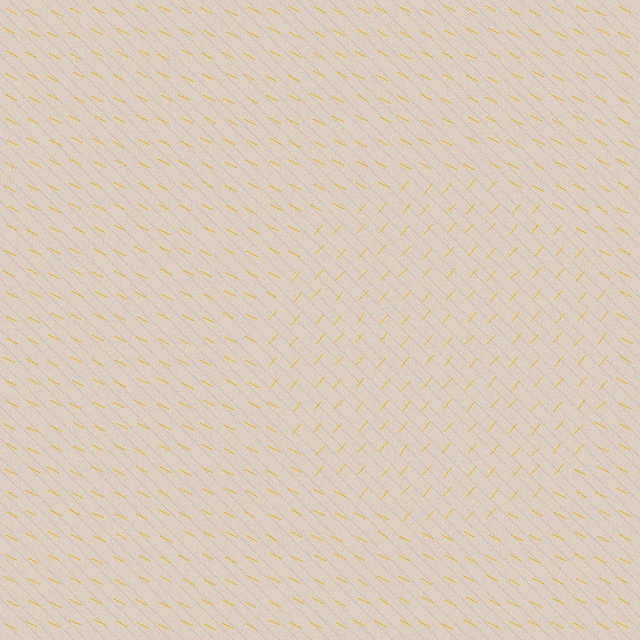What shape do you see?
I see a circle.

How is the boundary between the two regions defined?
The boundary is defined purely by a change in line orientation (approximately 75 degrees difference). All lines are the same color and thickness.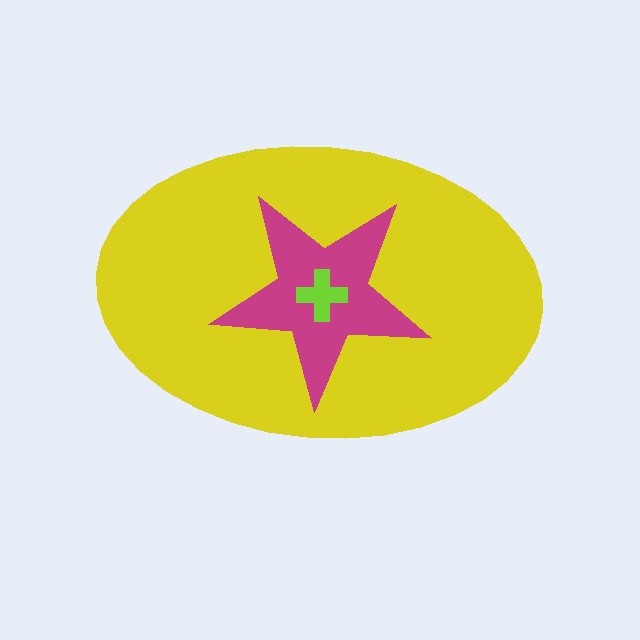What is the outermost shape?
The yellow ellipse.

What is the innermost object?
The lime cross.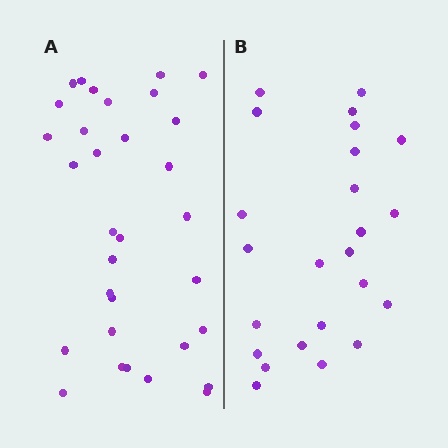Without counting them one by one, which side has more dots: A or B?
Region A (the left region) has more dots.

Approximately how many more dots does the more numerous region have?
Region A has roughly 8 or so more dots than region B.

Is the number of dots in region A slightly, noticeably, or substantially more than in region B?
Region A has noticeably more, but not dramatically so. The ratio is roughly 1.3 to 1.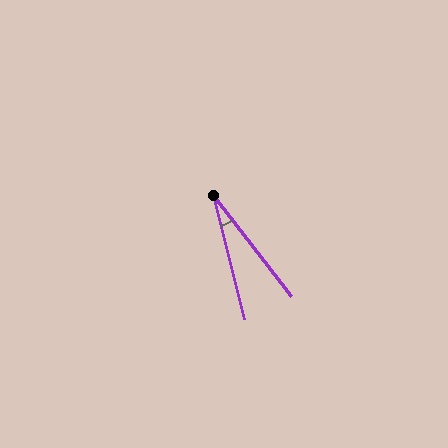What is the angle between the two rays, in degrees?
Approximately 24 degrees.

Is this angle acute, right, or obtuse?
It is acute.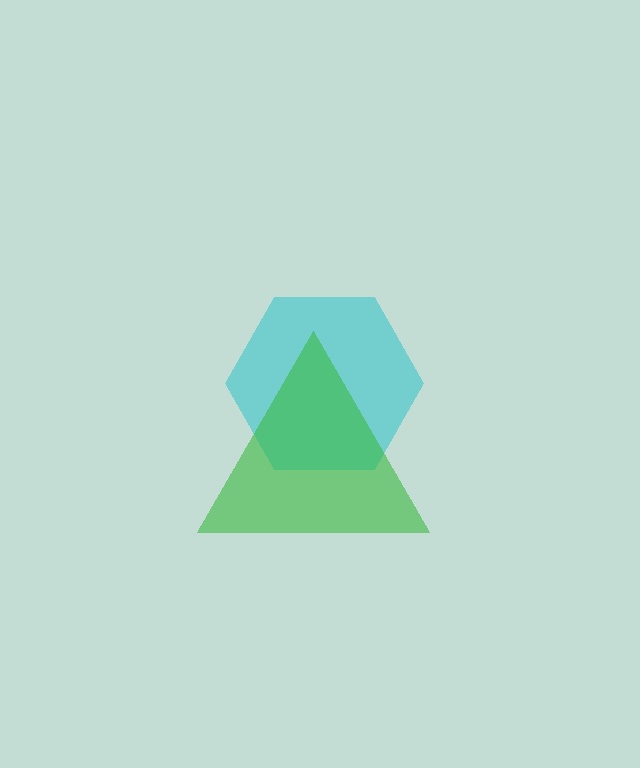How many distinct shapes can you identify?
There are 2 distinct shapes: a cyan hexagon, a green triangle.